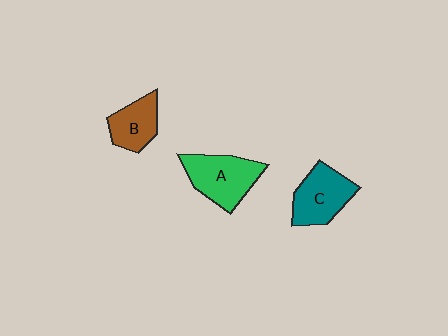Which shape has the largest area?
Shape A (green).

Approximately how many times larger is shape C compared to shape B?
Approximately 1.3 times.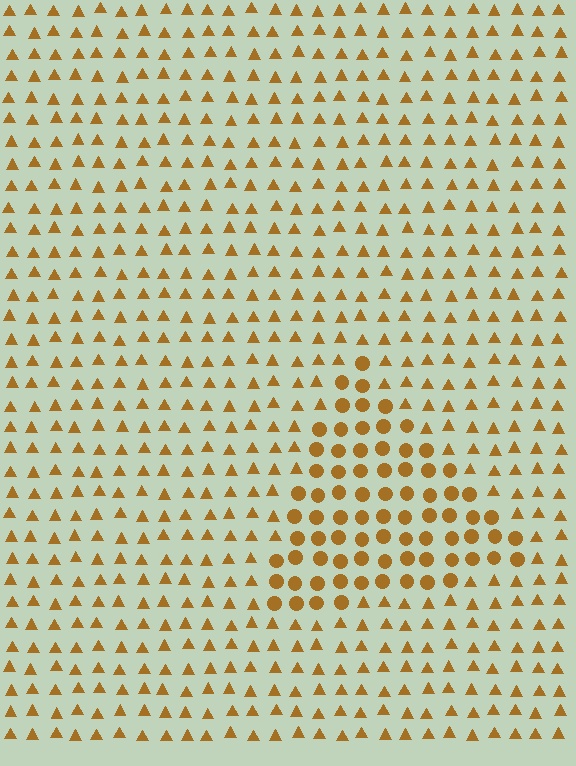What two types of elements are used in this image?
The image uses circles inside the triangle region and triangles outside it.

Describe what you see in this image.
The image is filled with small brown elements arranged in a uniform grid. A triangle-shaped region contains circles, while the surrounding area contains triangles. The boundary is defined purely by the change in element shape.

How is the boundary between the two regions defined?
The boundary is defined by a change in element shape: circles inside vs. triangles outside. All elements share the same color and spacing.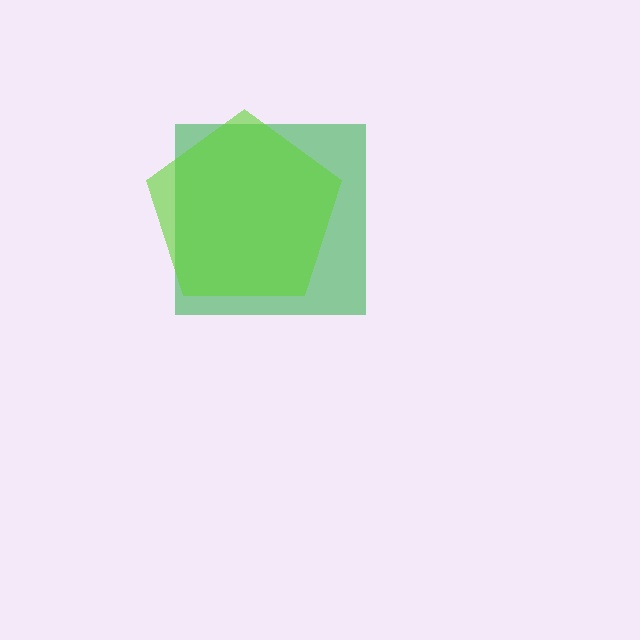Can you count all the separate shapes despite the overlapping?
Yes, there are 2 separate shapes.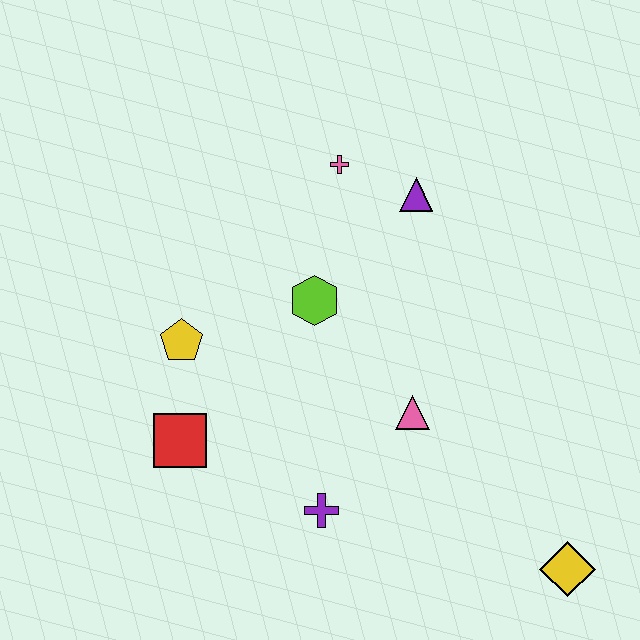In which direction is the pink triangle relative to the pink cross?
The pink triangle is below the pink cross.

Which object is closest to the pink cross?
The purple triangle is closest to the pink cross.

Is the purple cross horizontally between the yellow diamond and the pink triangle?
No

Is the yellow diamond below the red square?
Yes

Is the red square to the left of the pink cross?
Yes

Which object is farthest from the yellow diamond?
The pink cross is farthest from the yellow diamond.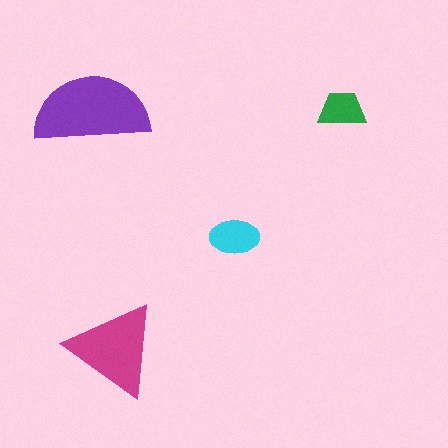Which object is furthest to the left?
The purple semicircle is leftmost.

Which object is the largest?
The purple semicircle.